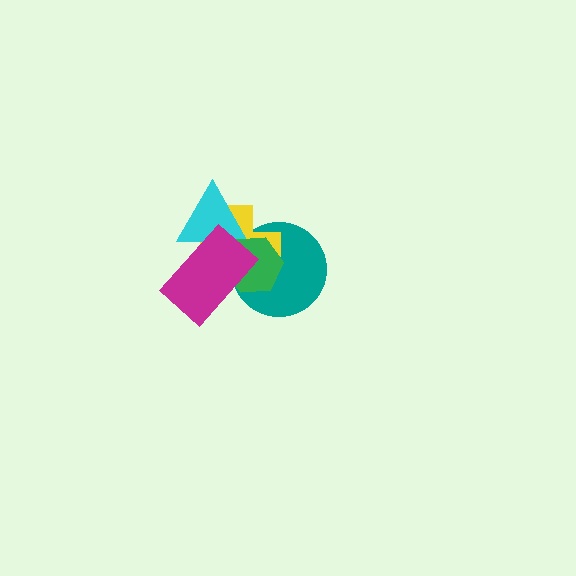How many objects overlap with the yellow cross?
4 objects overlap with the yellow cross.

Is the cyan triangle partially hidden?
Yes, it is partially covered by another shape.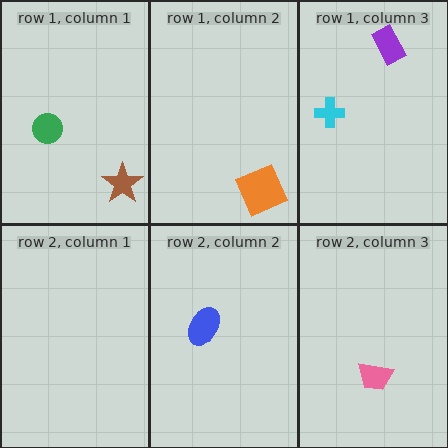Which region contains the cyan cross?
The row 1, column 3 region.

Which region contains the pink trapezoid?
The row 2, column 3 region.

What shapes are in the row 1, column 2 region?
The orange square.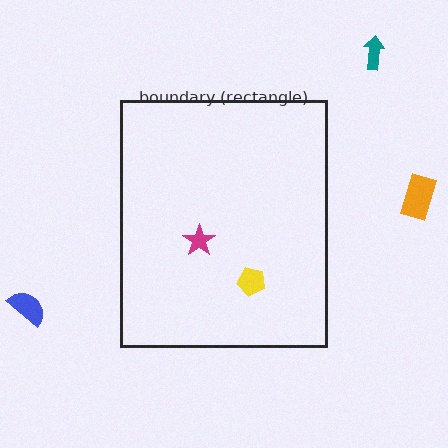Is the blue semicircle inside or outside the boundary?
Outside.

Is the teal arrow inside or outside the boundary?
Outside.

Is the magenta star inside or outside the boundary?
Inside.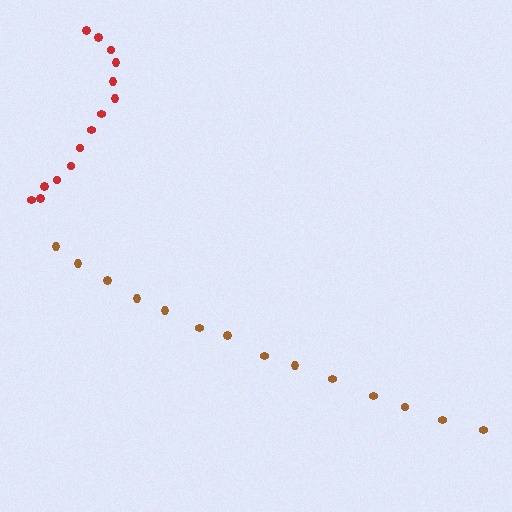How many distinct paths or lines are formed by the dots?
There are 2 distinct paths.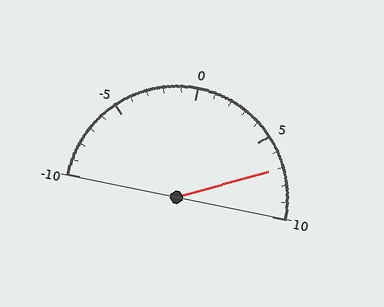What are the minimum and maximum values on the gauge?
The gauge ranges from -10 to 10.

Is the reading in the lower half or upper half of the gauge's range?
The reading is in the upper half of the range (-10 to 10).